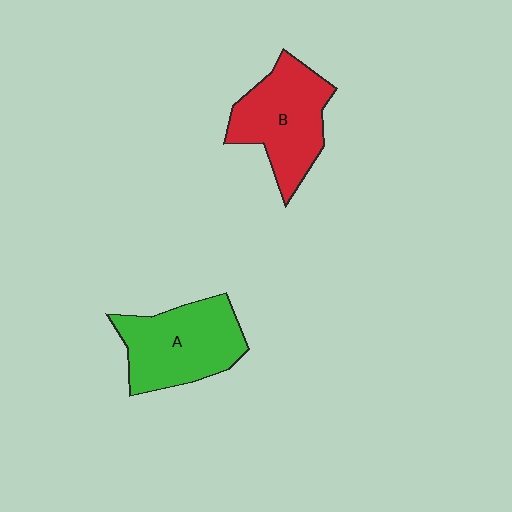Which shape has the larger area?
Shape A (green).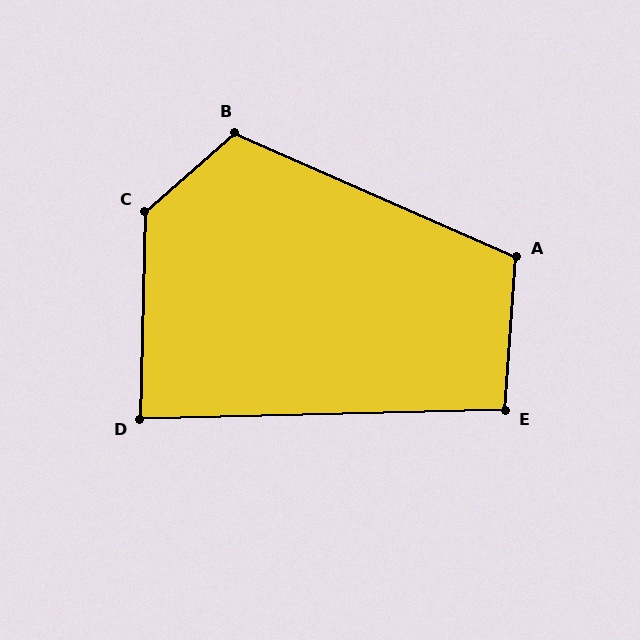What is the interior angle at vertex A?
Approximately 110 degrees (obtuse).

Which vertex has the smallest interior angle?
D, at approximately 87 degrees.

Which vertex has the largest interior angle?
C, at approximately 133 degrees.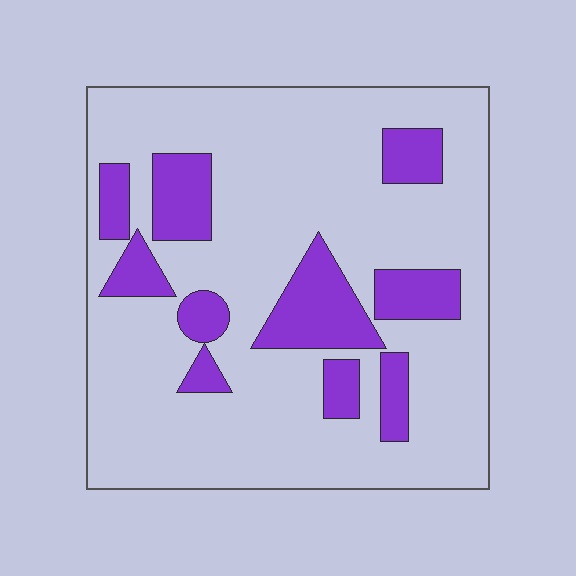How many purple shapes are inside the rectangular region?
10.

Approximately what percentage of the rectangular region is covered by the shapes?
Approximately 20%.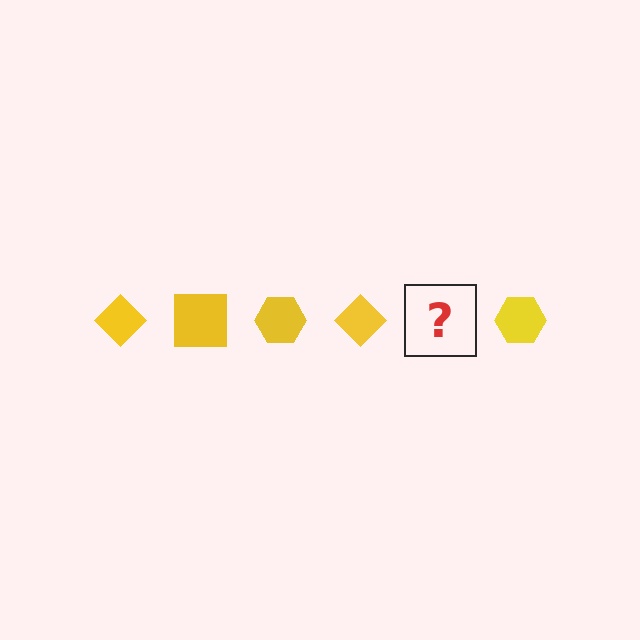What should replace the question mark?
The question mark should be replaced with a yellow square.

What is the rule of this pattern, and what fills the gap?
The rule is that the pattern cycles through diamond, square, hexagon shapes in yellow. The gap should be filled with a yellow square.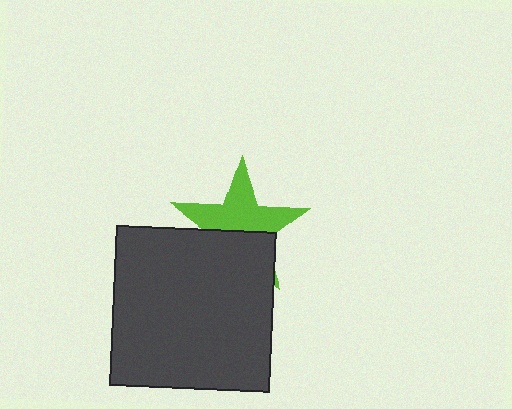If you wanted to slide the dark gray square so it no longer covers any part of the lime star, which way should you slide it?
Slide it down — that is the most direct way to separate the two shapes.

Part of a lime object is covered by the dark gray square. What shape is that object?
It is a star.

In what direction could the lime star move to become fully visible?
The lime star could move up. That would shift it out from behind the dark gray square entirely.